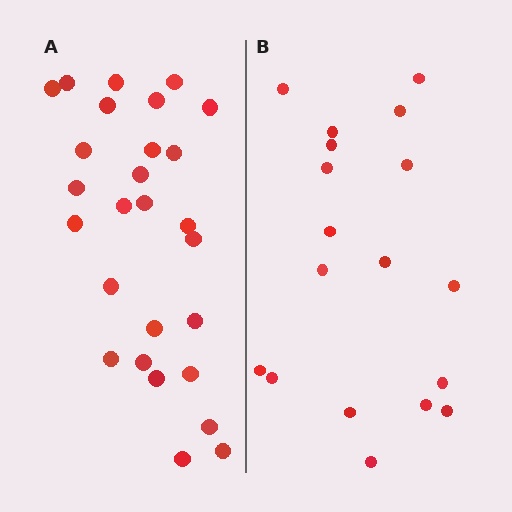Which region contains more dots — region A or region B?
Region A (the left region) has more dots.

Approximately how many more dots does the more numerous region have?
Region A has roughly 8 or so more dots than region B.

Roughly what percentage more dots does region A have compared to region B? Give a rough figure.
About 50% more.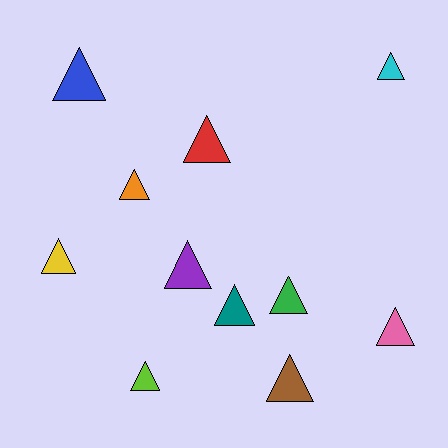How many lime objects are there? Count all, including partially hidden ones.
There is 1 lime object.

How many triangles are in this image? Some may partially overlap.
There are 11 triangles.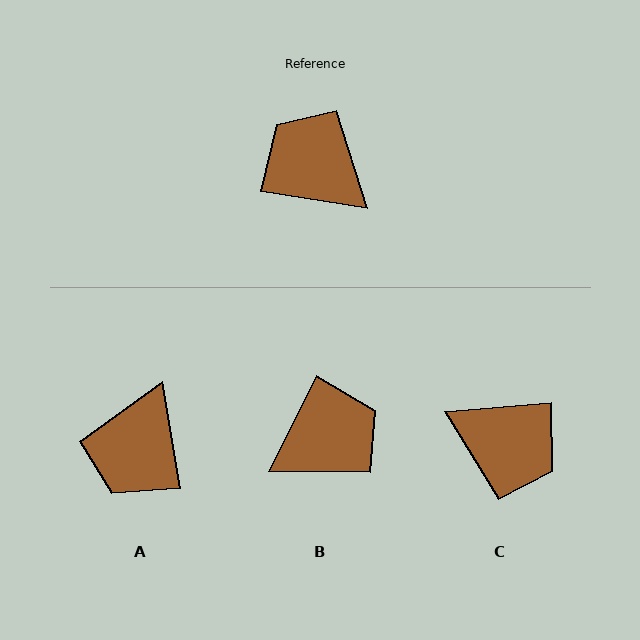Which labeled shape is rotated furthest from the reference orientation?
C, about 166 degrees away.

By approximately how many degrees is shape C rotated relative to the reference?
Approximately 166 degrees clockwise.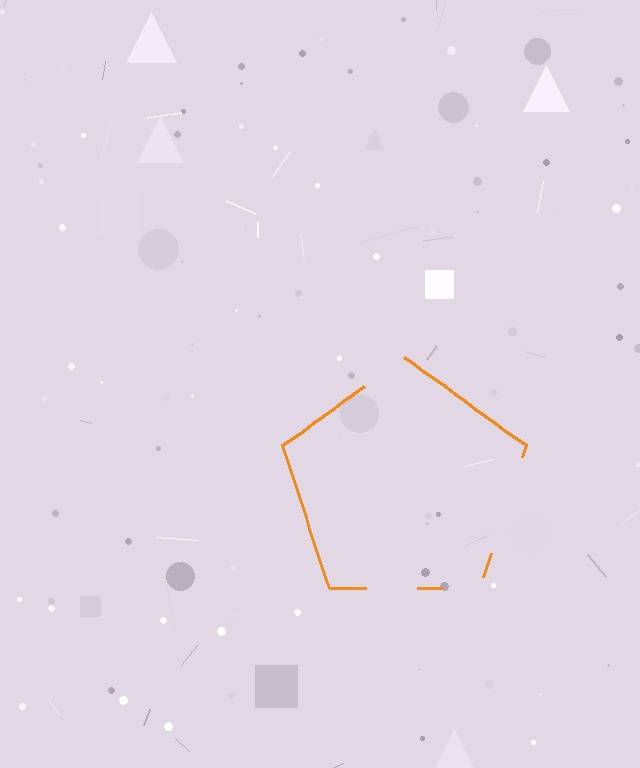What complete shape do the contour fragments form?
The contour fragments form a pentagon.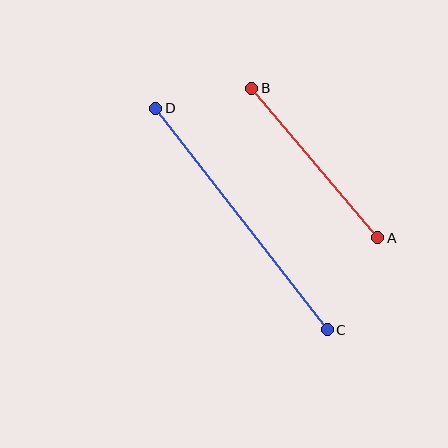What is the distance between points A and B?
The distance is approximately 196 pixels.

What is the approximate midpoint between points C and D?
The midpoint is at approximately (241, 219) pixels.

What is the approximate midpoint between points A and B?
The midpoint is at approximately (315, 163) pixels.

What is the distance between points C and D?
The distance is approximately 280 pixels.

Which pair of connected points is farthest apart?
Points C and D are farthest apart.